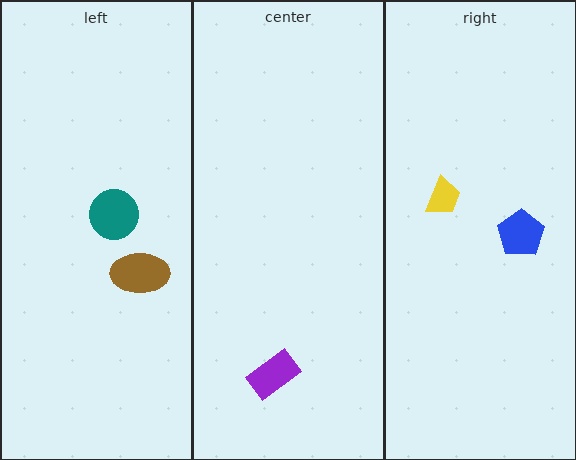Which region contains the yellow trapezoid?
The right region.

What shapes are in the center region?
The purple rectangle.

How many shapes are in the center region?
1.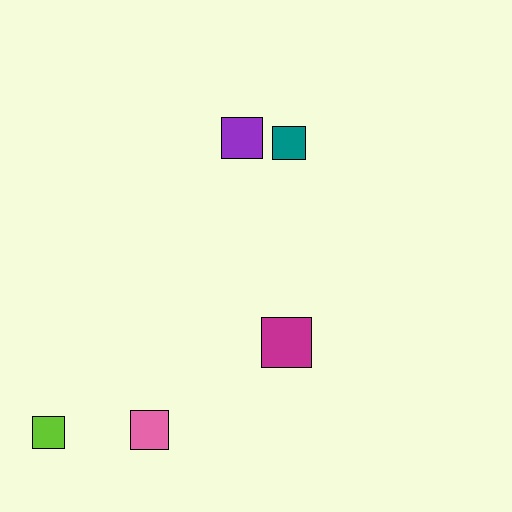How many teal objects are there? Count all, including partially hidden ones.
There is 1 teal object.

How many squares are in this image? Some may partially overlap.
There are 5 squares.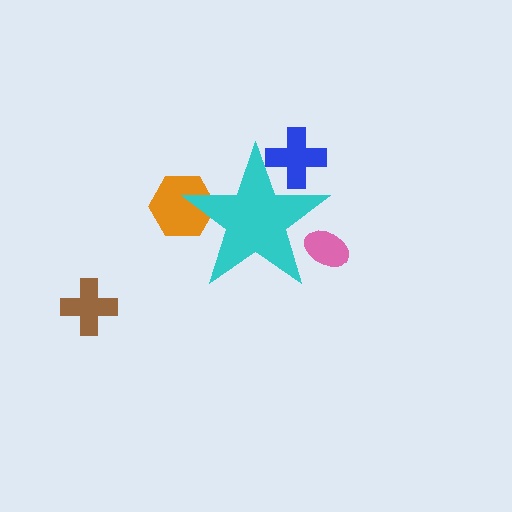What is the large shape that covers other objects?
A cyan star.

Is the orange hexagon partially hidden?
Yes, the orange hexagon is partially hidden behind the cyan star.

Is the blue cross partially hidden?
Yes, the blue cross is partially hidden behind the cyan star.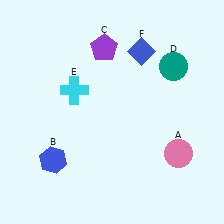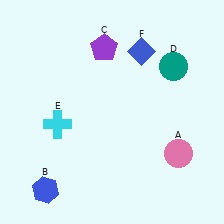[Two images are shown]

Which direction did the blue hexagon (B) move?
The blue hexagon (B) moved down.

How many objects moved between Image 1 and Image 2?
2 objects moved between the two images.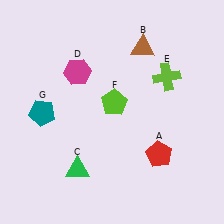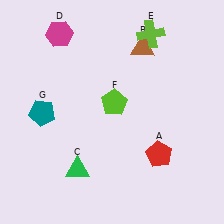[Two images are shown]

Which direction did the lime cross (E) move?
The lime cross (E) moved up.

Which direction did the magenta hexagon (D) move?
The magenta hexagon (D) moved up.